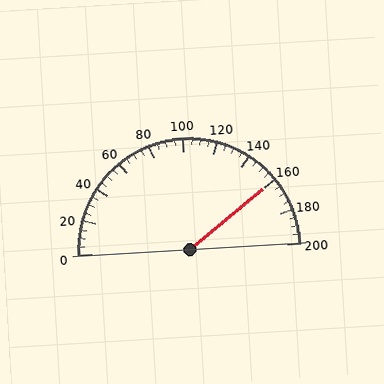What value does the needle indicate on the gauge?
The needle indicates approximately 160.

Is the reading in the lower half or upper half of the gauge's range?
The reading is in the upper half of the range (0 to 200).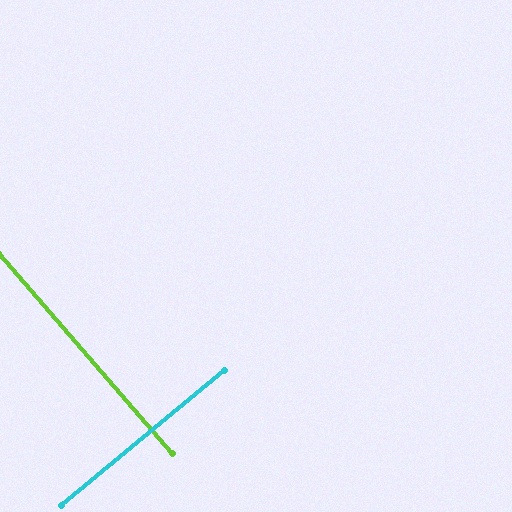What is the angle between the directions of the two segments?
Approximately 89 degrees.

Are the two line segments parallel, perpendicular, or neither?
Perpendicular — they meet at approximately 89°.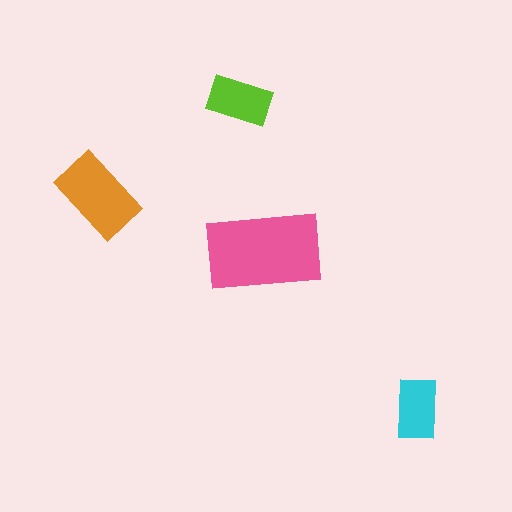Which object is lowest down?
The cyan rectangle is bottommost.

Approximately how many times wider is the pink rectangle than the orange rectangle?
About 1.5 times wider.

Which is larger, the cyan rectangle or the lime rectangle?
The lime one.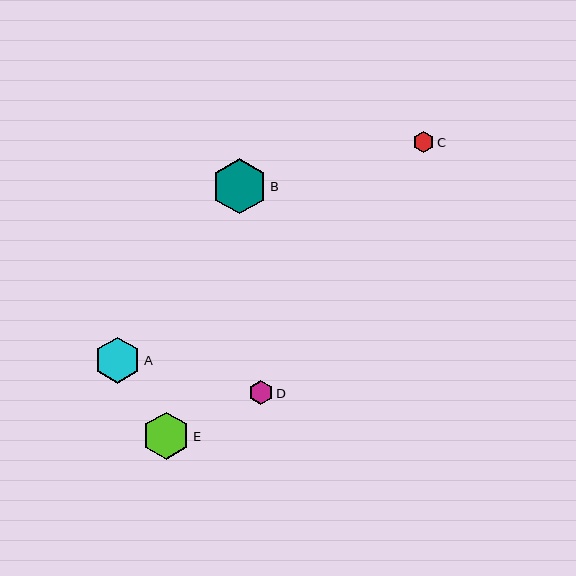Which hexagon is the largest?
Hexagon B is the largest with a size of approximately 56 pixels.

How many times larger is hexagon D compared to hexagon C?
Hexagon D is approximately 1.1 times the size of hexagon C.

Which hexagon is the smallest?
Hexagon C is the smallest with a size of approximately 21 pixels.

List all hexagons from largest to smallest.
From largest to smallest: B, E, A, D, C.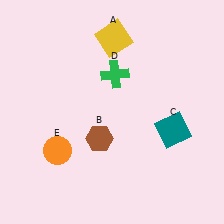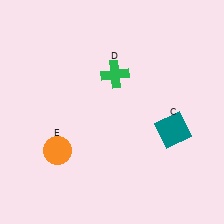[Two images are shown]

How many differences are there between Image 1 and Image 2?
There are 2 differences between the two images.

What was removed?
The brown hexagon (B), the yellow square (A) were removed in Image 2.